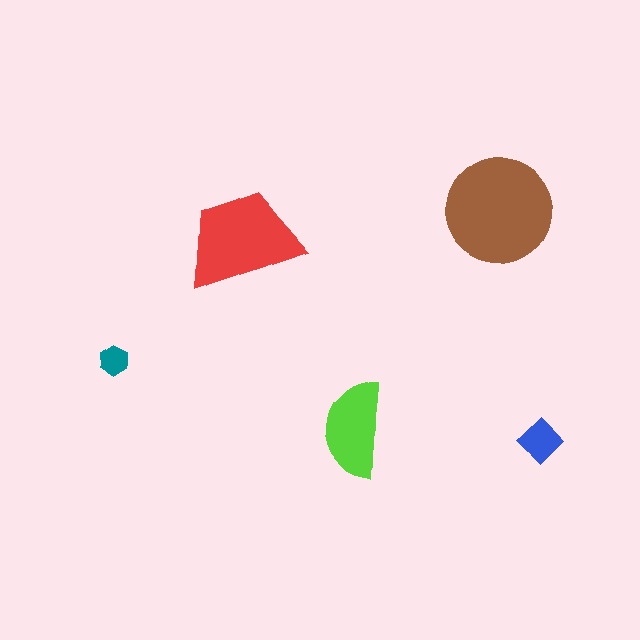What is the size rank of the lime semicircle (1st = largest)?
3rd.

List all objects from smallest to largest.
The teal hexagon, the blue diamond, the lime semicircle, the red trapezoid, the brown circle.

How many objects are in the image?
There are 5 objects in the image.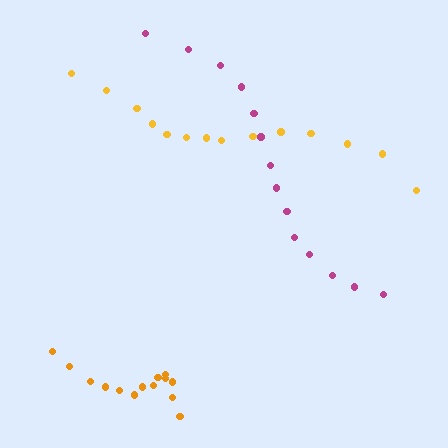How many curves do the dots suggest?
There are 3 distinct paths.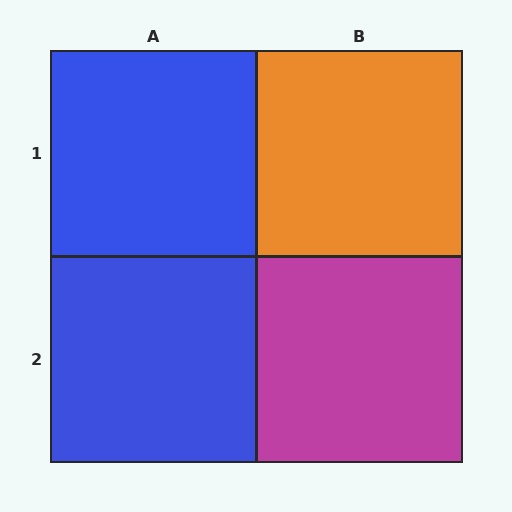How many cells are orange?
1 cell is orange.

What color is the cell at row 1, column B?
Orange.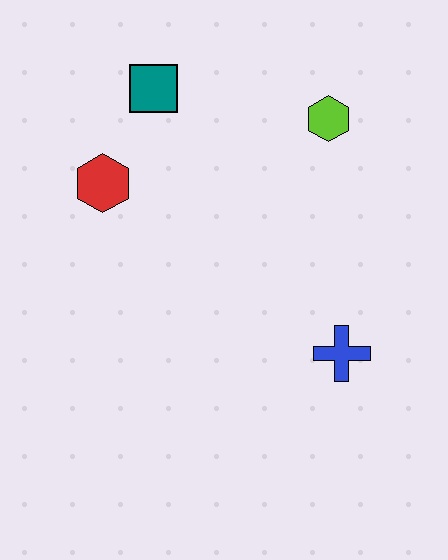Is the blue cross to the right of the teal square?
Yes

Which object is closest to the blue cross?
The lime hexagon is closest to the blue cross.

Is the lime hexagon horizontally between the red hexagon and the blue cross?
Yes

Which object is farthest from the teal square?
The blue cross is farthest from the teal square.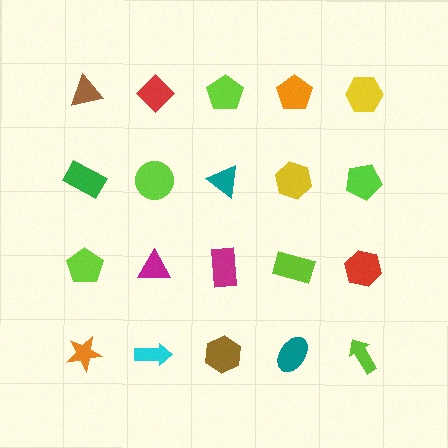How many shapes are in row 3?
5 shapes.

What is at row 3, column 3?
A magenta rectangle.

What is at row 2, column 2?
A lime circle.